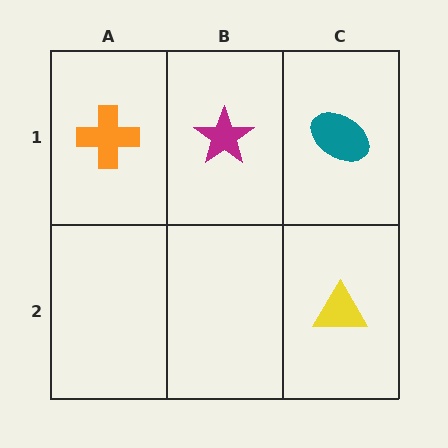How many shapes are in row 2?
1 shape.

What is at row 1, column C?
A teal ellipse.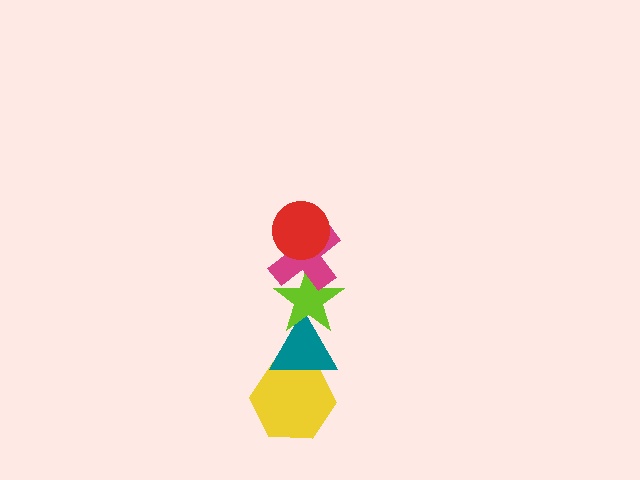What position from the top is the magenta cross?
The magenta cross is 2nd from the top.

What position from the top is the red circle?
The red circle is 1st from the top.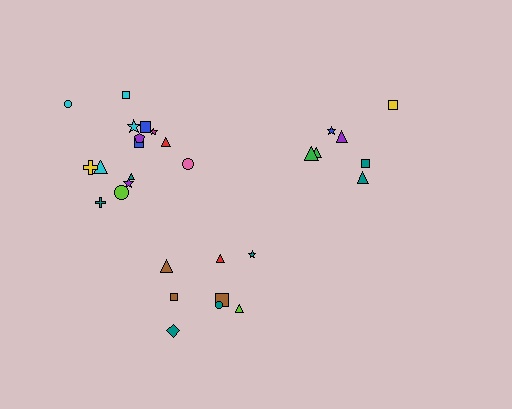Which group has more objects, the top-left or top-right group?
The top-left group.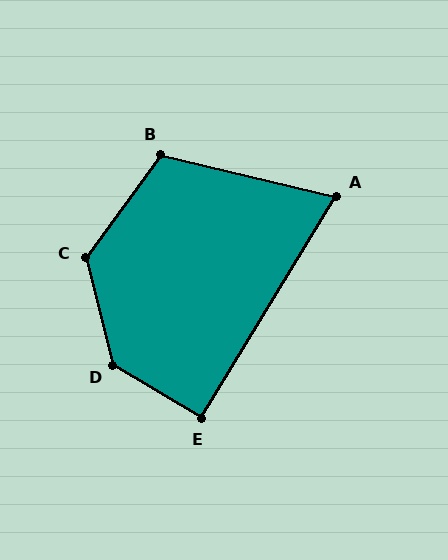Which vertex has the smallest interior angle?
A, at approximately 72 degrees.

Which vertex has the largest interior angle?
D, at approximately 135 degrees.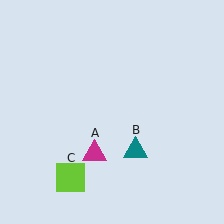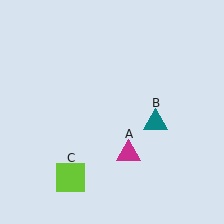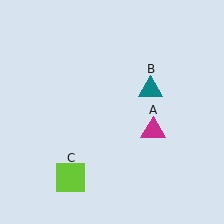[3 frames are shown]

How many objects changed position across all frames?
2 objects changed position: magenta triangle (object A), teal triangle (object B).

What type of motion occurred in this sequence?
The magenta triangle (object A), teal triangle (object B) rotated counterclockwise around the center of the scene.